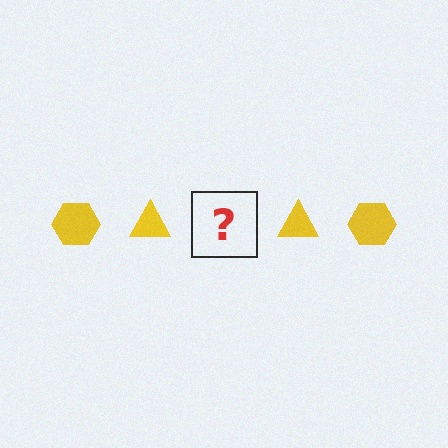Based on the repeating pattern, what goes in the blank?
The blank should be a yellow hexagon.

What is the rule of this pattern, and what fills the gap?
The rule is that the pattern cycles through hexagon, triangle shapes in yellow. The gap should be filled with a yellow hexagon.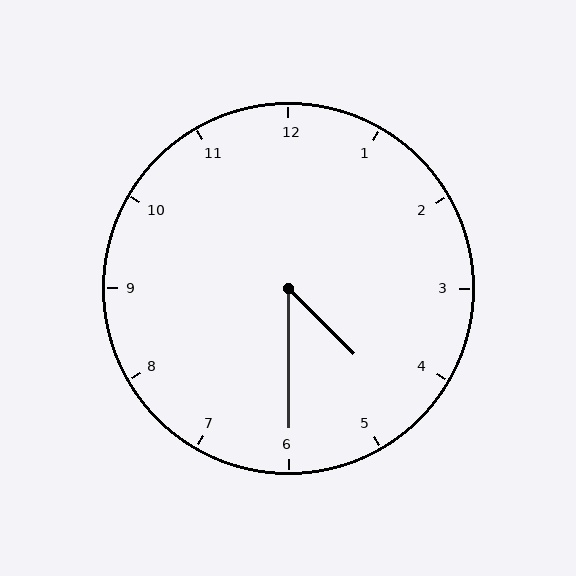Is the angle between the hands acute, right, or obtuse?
It is acute.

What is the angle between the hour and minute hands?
Approximately 45 degrees.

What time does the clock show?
4:30.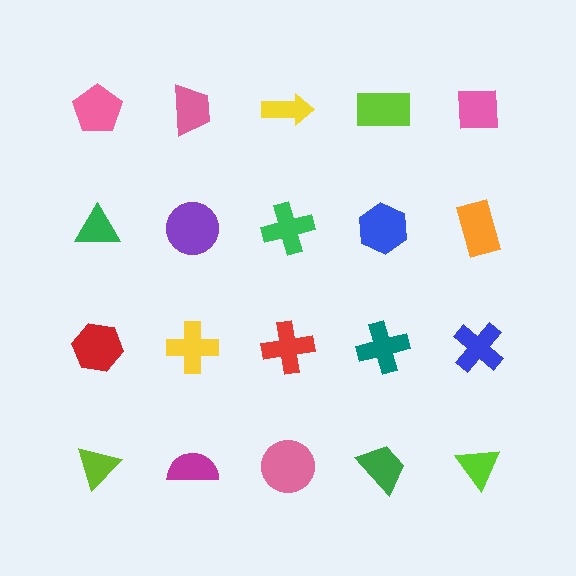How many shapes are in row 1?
5 shapes.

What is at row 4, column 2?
A magenta semicircle.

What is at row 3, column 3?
A red cross.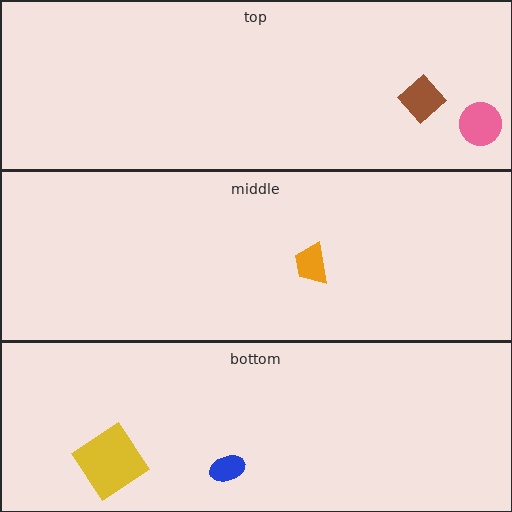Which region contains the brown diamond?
The top region.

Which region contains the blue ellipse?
The bottom region.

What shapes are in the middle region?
The orange trapezoid.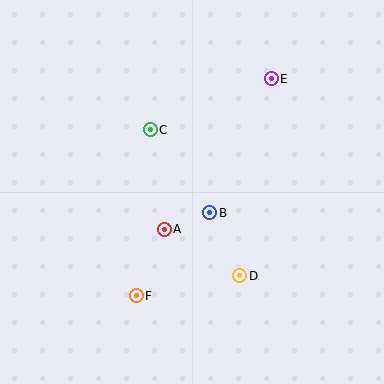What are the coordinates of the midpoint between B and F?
The midpoint between B and F is at (173, 254).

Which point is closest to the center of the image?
Point B at (210, 213) is closest to the center.